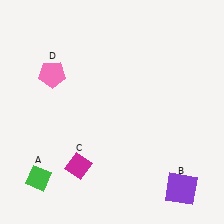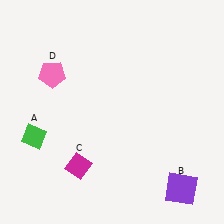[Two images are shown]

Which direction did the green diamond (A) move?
The green diamond (A) moved up.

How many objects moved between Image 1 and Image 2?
1 object moved between the two images.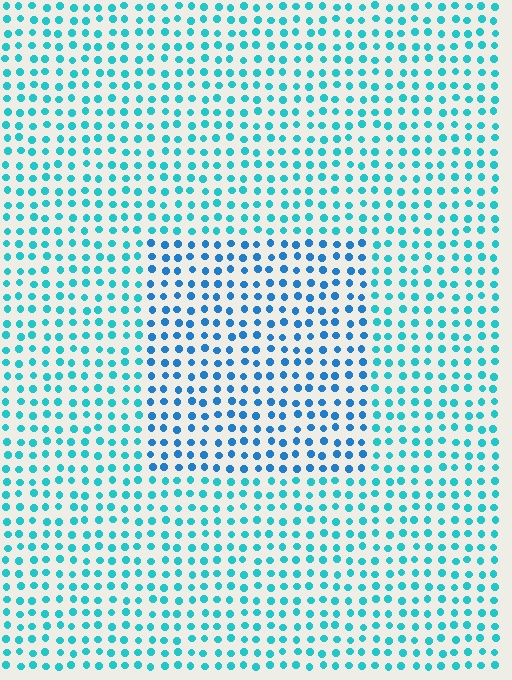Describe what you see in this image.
The image is filled with small cyan elements in a uniform arrangement. A rectangle-shaped region is visible where the elements are tinted to a slightly different hue, forming a subtle color boundary.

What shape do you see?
I see a rectangle.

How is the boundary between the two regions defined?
The boundary is defined purely by a slight shift in hue (about 26 degrees). Spacing, size, and orientation are identical on both sides.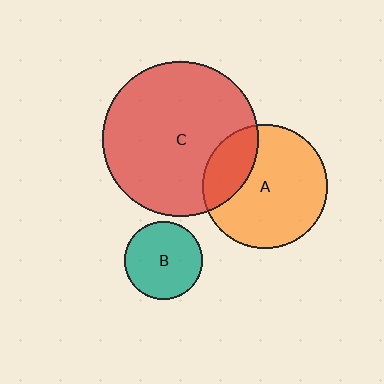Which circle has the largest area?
Circle C (red).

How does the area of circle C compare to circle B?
Approximately 3.9 times.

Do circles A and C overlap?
Yes.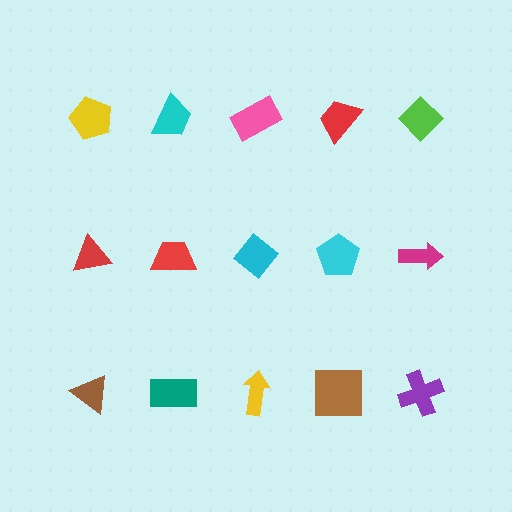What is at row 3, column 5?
A purple cross.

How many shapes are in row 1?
5 shapes.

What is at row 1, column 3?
A pink rectangle.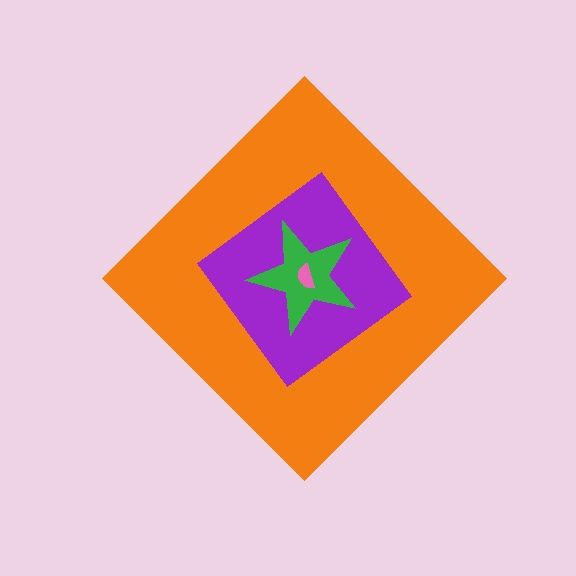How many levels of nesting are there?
4.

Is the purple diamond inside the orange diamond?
Yes.